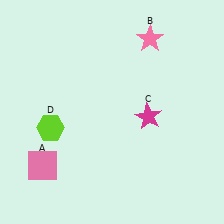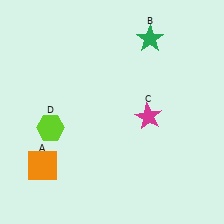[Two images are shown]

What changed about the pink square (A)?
In Image 1, A is pink. In Image 2, it changed to orange.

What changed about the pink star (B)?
In Image 1, B is pink. In Image 2, it changed to green.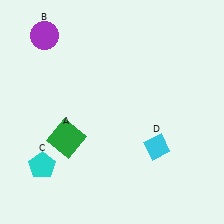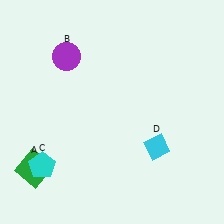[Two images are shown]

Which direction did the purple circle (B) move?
The purple circle (B) moved right.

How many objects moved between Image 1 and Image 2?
2 objects moved between the two images.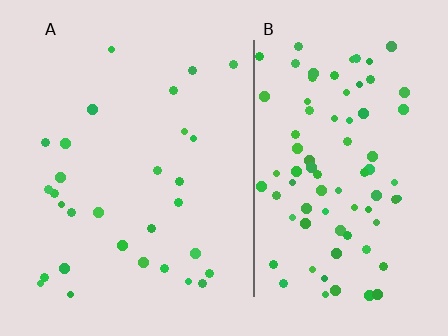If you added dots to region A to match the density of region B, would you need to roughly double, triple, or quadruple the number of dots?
Approximately triple.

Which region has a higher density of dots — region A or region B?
B (the right).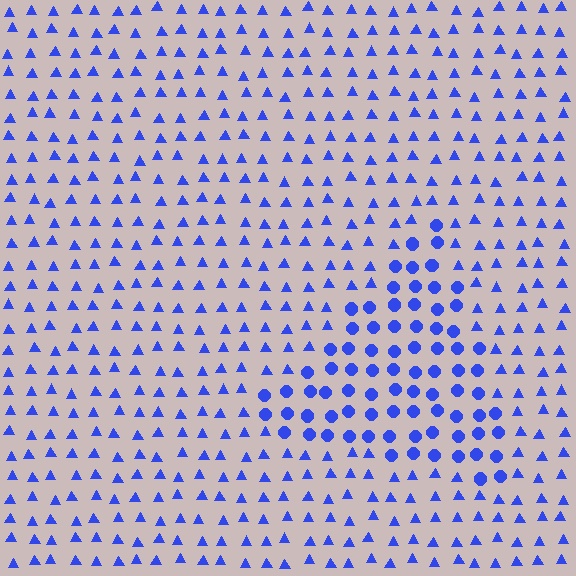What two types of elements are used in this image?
The image uses circles inside the triangle region and triangles outside it.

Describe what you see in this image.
The image is filled with small blue elements arranged in a uniform grid. A triangle-shaped region contains circles, while the surrounding area contains triangles. The boundary is defined purely by the change in element shape.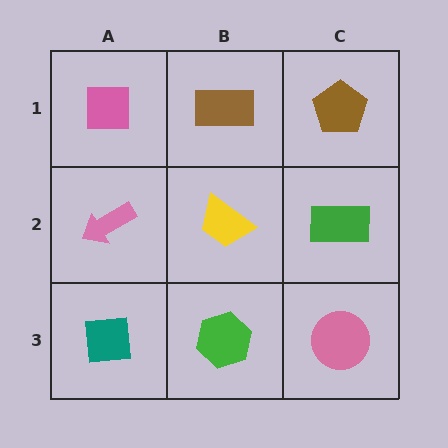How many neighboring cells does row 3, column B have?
3.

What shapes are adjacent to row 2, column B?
A brown rectangle (row 1, column B), a green hexagon (row 3, column B), a pink arrow (row 2, column A), a green rectangle (row 2, column C).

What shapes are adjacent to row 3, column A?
A pink arrow (row 2, column A), a green hexagon (row 3, column B).